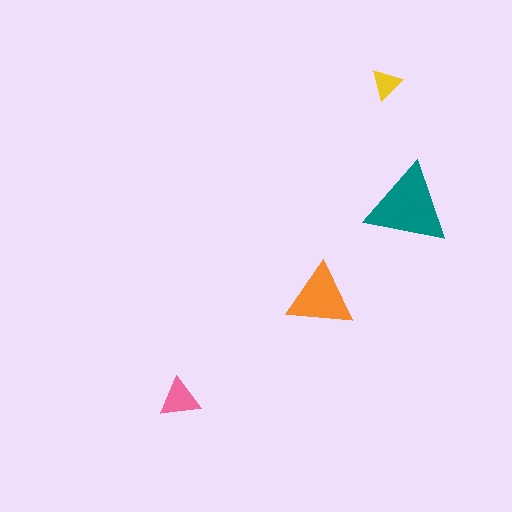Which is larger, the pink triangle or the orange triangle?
The orange one.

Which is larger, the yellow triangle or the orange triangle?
The orange one.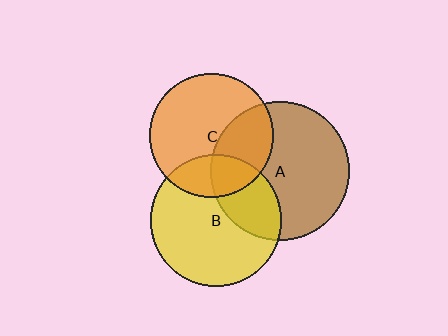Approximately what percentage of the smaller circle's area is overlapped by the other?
Approximately 25%.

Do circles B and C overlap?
Yes.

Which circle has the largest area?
Circle A (brown).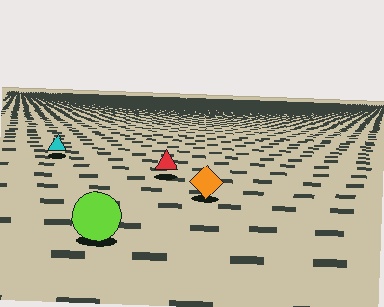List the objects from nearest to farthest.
From nearest to farthest: the lime circle, the orange diamond, the red triangle, the cyan triangle.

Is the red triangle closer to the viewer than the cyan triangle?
Yes. The red triangle is closer — you can tell from the texture gradient: the ground texture is coarser near it.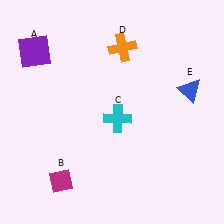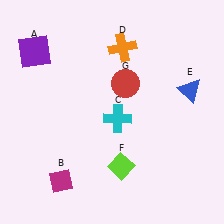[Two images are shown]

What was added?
A lime diamond (F), a red circle (G) were added in Image 2.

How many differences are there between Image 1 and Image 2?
There are 2 differences between the two images.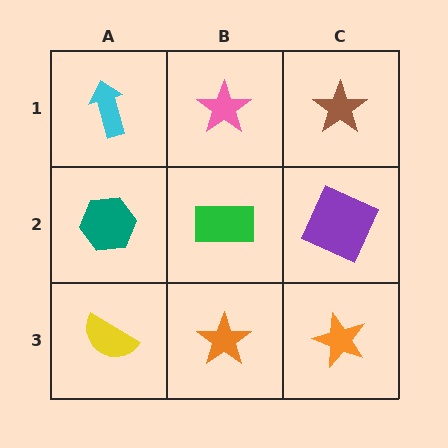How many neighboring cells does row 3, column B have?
3.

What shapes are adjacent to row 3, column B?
A green rectangle (row 2, column B), a yellow semicircle (row 3, column A), an orange star (row 3, column C).